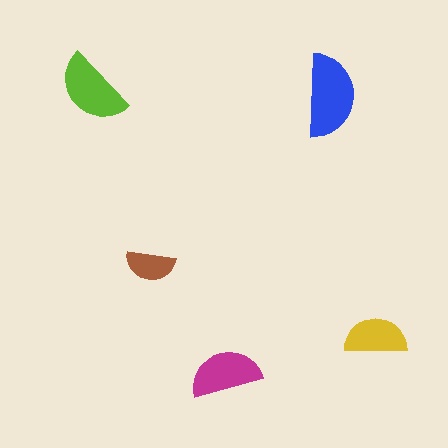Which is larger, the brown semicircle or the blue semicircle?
The blue one.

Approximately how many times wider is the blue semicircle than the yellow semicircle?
About 1.5 times wider.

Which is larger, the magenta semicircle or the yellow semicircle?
The magenta one.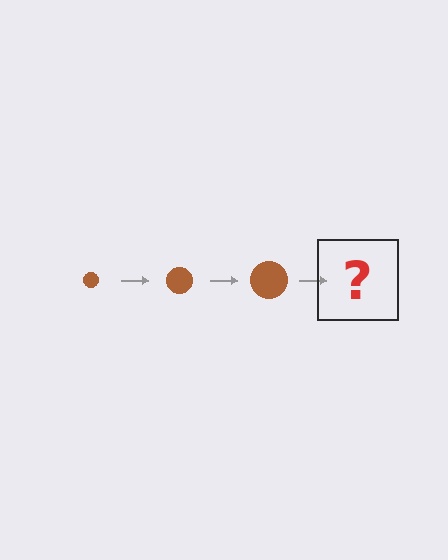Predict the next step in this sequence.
The next step is a brown circle, larger than the previous one.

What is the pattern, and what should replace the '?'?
The pattern is that the circle gets progressively larger each step. The '?' should be a brown circle, larger than the previous one.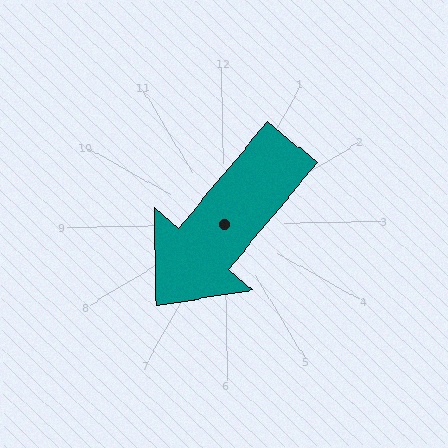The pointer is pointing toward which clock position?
Roughly 7 o'clock.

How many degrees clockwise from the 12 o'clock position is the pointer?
Approximately 221 degrees.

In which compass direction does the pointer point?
Southwest.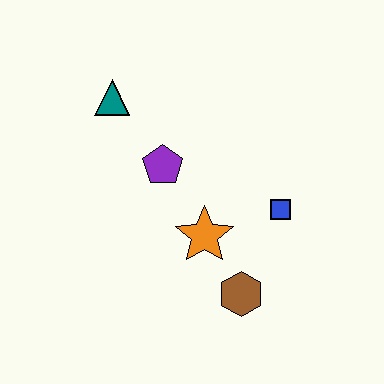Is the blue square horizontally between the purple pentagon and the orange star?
No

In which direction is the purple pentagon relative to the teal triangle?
The purple pentagon is below the teal triangle.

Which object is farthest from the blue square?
The teal triangle is farthest from the blue square.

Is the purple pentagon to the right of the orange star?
No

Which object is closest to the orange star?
The brown hexagon is closest to the orange star.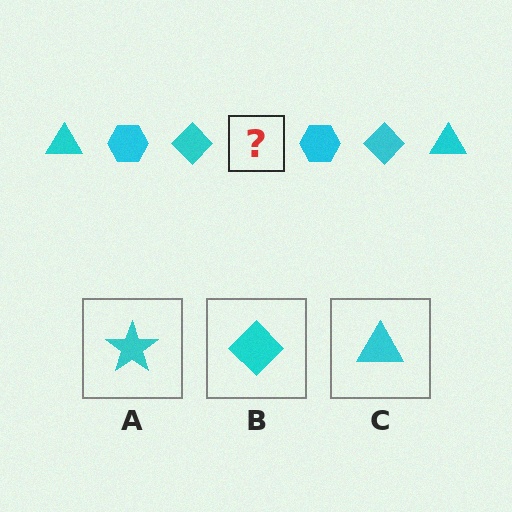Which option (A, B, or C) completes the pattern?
C.